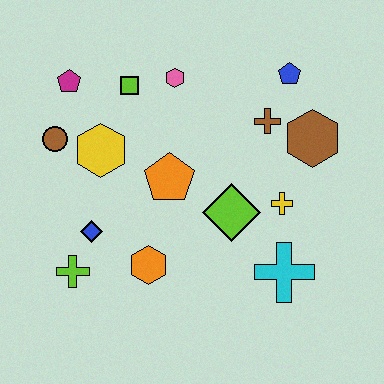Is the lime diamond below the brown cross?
Yes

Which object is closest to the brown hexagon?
The brown cross is closest to the brown hexagon.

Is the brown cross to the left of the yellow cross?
Yes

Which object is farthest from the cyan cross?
The magenta pentagon is farthest from the cyan cross.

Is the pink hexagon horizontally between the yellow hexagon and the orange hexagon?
No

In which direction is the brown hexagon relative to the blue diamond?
The brown hexagon is to the right of the blue diamond.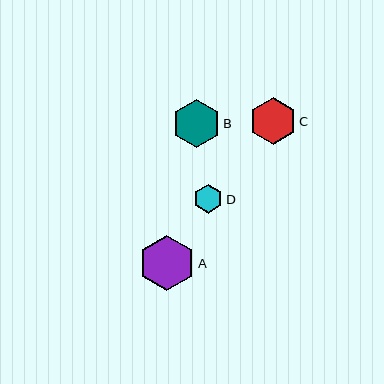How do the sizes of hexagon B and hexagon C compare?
Hexagon B and hexagon C are approximately the same size.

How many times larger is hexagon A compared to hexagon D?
Hexagon A is approximately 1.9 times the size of hexagon D.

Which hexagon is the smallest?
Hexagon D is the smallest with a size of approximately 29 pixels.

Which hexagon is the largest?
Hexagon A is the largest with a size of approximately 56 pixels.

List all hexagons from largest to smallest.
From largest to smallest: A, B, C, D.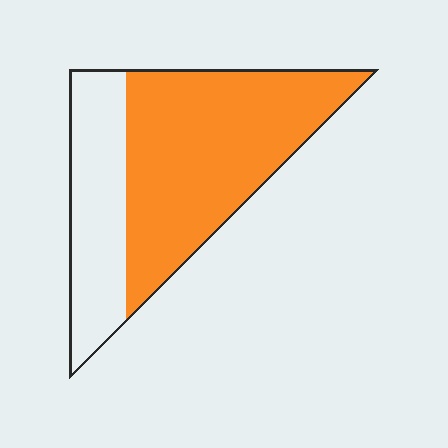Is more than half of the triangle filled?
Yes.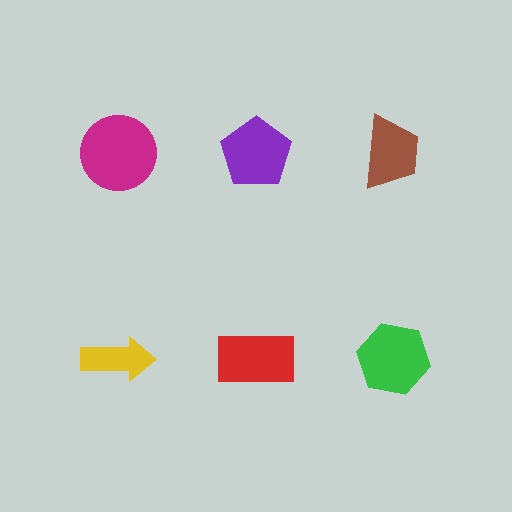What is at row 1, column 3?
A brown trapezoid.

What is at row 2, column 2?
A red rectangle.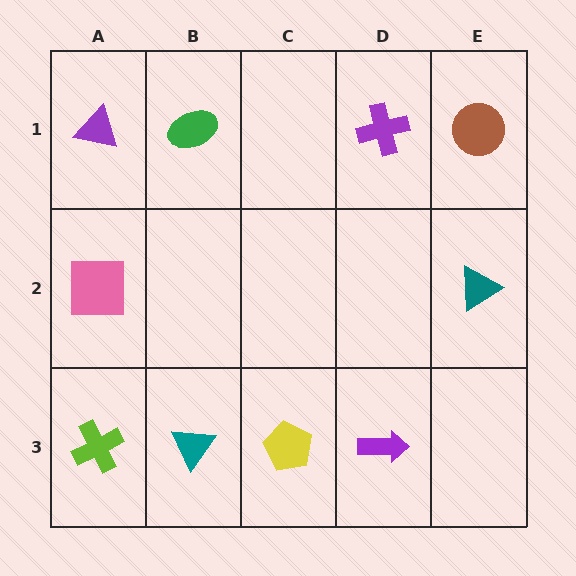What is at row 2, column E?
A teal triangle.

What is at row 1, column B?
A green ellipse.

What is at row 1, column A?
A purple triangle.